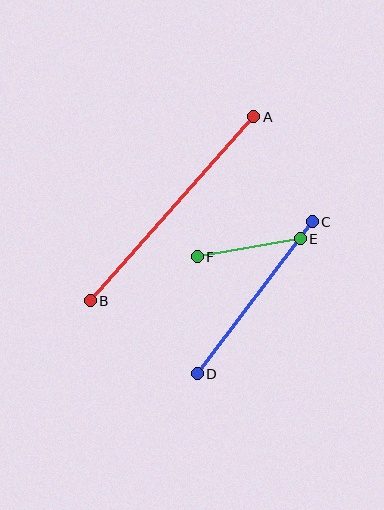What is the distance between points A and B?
The distance is approximately 246 pixels.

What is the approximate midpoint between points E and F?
The midpoint is at approximately (249, 248) pixels.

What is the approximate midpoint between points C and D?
The midpoint is at approximately (255, 298) pixels.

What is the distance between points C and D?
The distance is approximately 191 pixels.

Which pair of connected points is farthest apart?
Points A and B are farthest apart.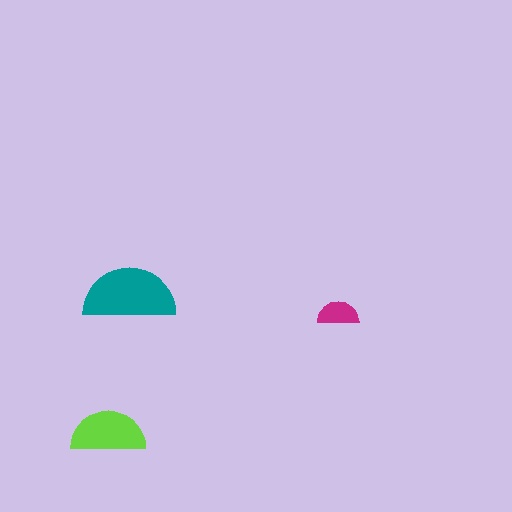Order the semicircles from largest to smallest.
the teal one, the lime one, the magenta one.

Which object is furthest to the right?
The magenta semicircle is rightmost.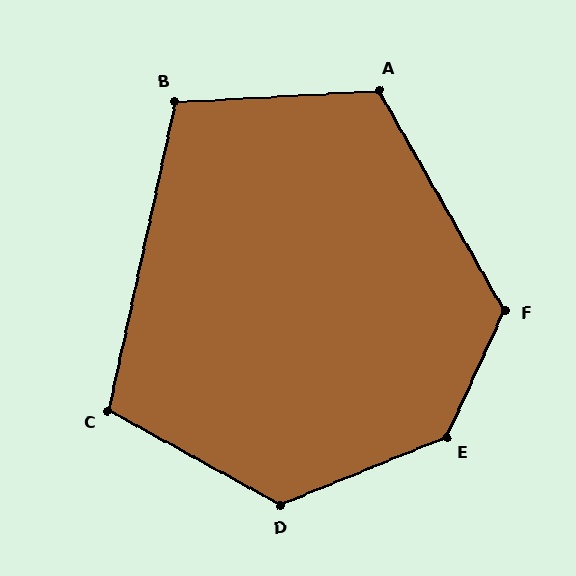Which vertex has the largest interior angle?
E, at approximately 137 degrees.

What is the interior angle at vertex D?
Approximately 129 degrees (obtuse).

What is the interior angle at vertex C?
Approximately 107 degrees (obtuse).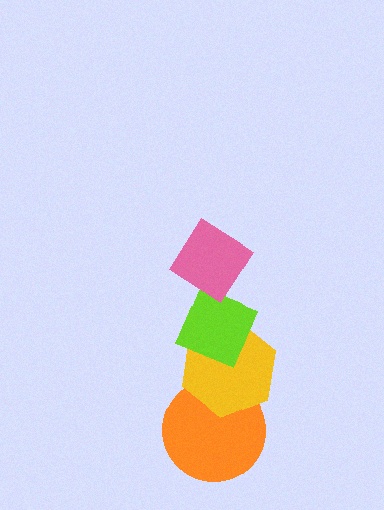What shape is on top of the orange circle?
The yellow hexagon is on top of the orange circle.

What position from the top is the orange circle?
The orange circle is 4th from the top.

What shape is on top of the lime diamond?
The pink diamond is on top of the lime diamond.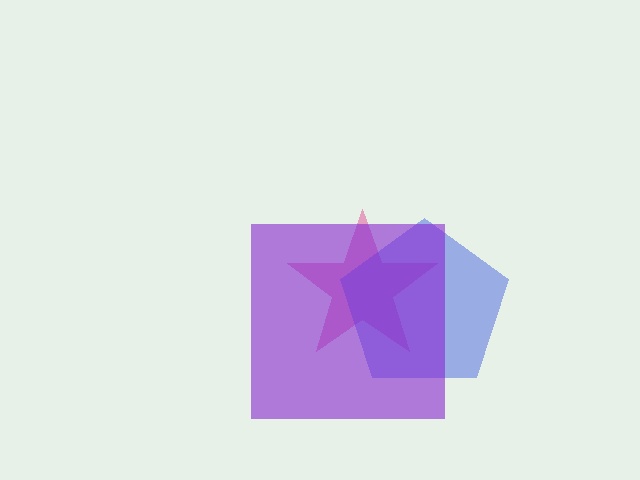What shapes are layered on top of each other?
The layered shapes are: a pink star, a blue pentagon, a purple square.